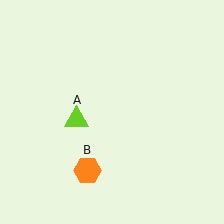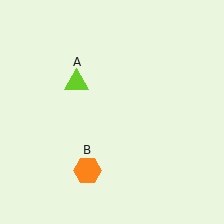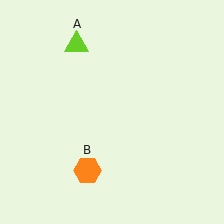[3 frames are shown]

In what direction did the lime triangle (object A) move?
The lime triangle (object A) moved up.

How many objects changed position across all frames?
1 object changed position: lime triangle (object A).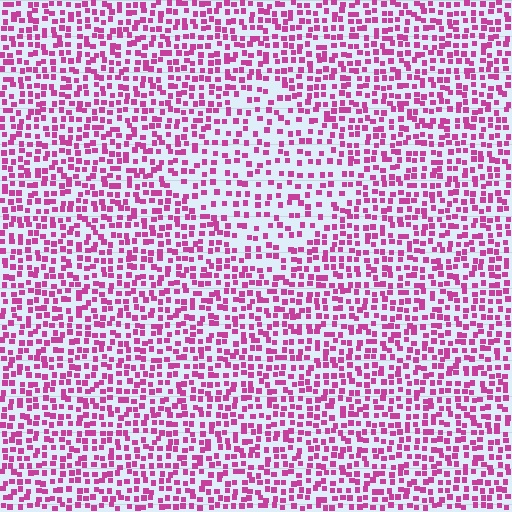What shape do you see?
I see a diamond.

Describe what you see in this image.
The image contains small magenta elements arranged at two different densities. A diamond-shaped region is visible where the elements are less densely packed than the surrounding area.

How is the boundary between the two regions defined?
The boundary is defined by a change in element density (approximately 1.6x ratio). All elements are the same color, size, and shape.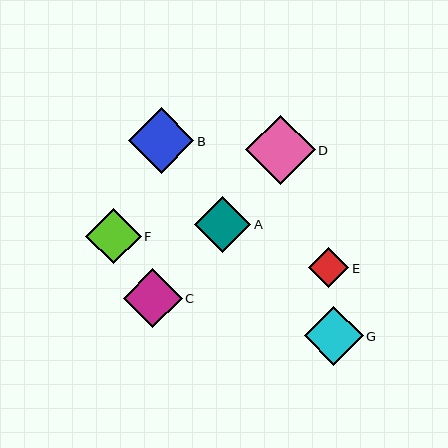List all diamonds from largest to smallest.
From largest to smallest: D, B, G, C, A, F, E.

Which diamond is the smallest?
Diamond E is the smallest with a size of approximately 40 pixels.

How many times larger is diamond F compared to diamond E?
Diamond F is approximately 1.4 times the size of diamond E.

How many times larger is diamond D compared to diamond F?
Diamond D is approximately 1.3 times the size of diamond F.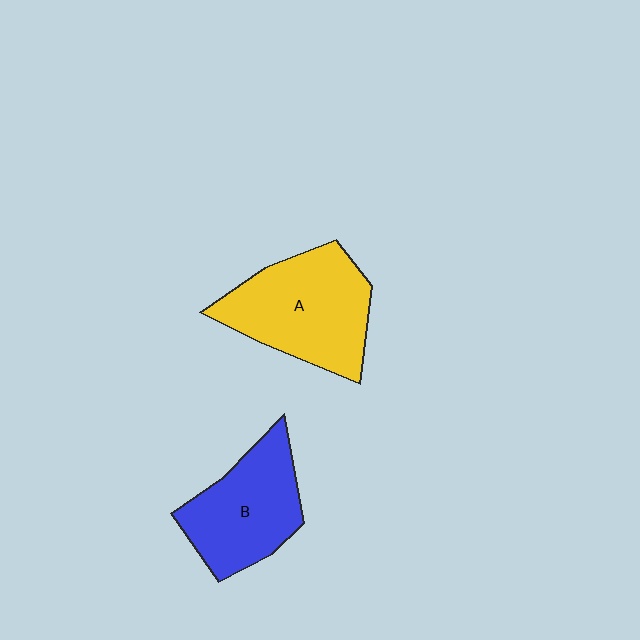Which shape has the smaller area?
Shape B (blue).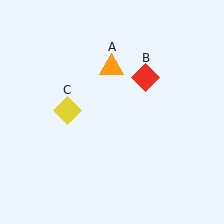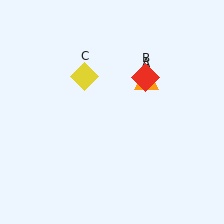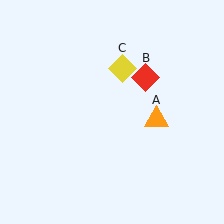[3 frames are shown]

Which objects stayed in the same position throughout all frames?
Red diamond (object B) remained stationary.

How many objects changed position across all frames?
2 objects changed position: orange triangle (object A), yellow diamond (object C).